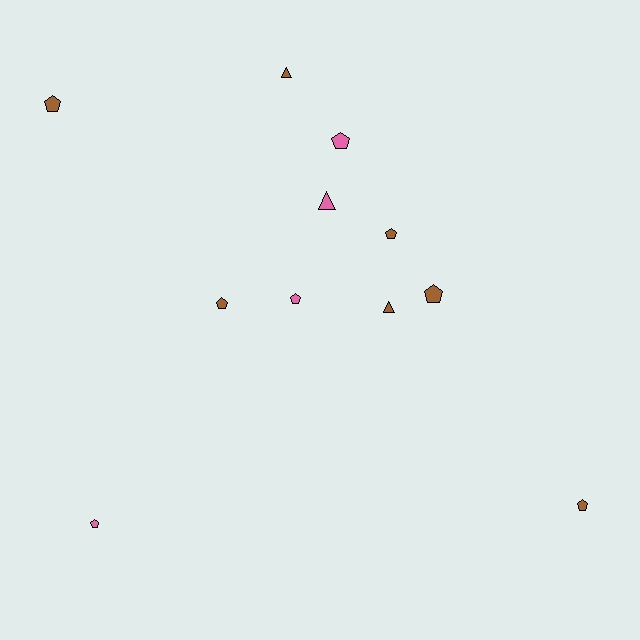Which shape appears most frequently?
Pentagon, with 8 objects.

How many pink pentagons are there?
There are 3 pink pentagons.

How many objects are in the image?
There are 11 objects.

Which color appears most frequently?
Brown, with 7 objects.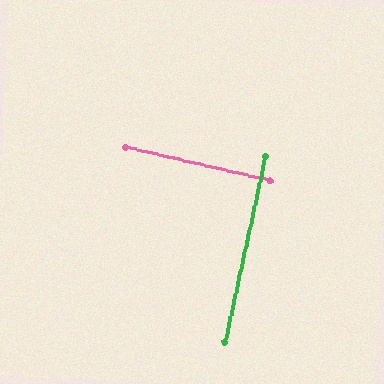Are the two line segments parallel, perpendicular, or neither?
Perpendicular — they meet at approximately 89°.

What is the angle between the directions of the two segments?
Approximately 89 degrees.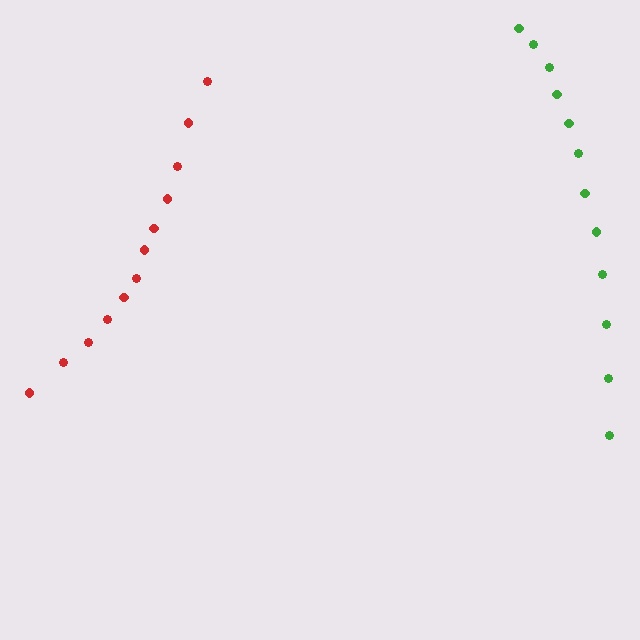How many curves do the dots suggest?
There are 2 distinct paths.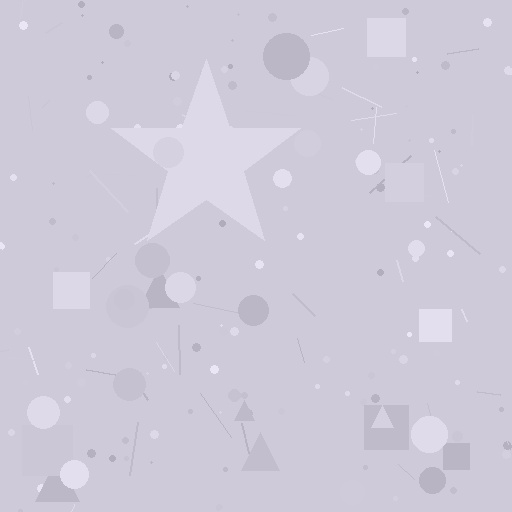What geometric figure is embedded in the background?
A star is embedded in the background.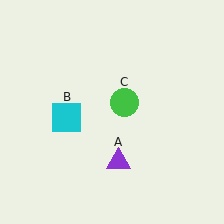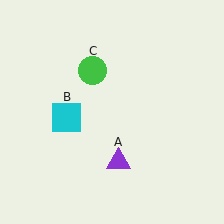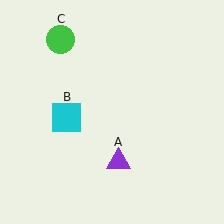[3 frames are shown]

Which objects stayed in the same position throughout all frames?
Purple triangle (object A) and cyan square (object B) remained stationary.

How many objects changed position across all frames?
1 object changed position: green circle (object C).